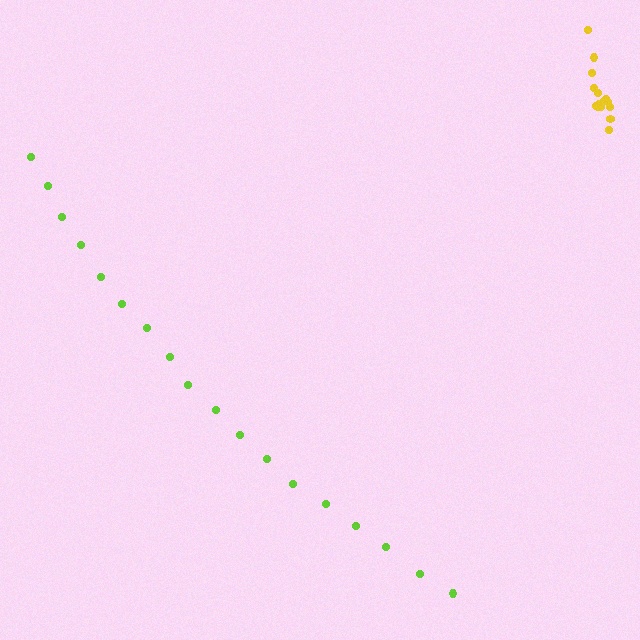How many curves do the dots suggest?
There are 2 distinct paths.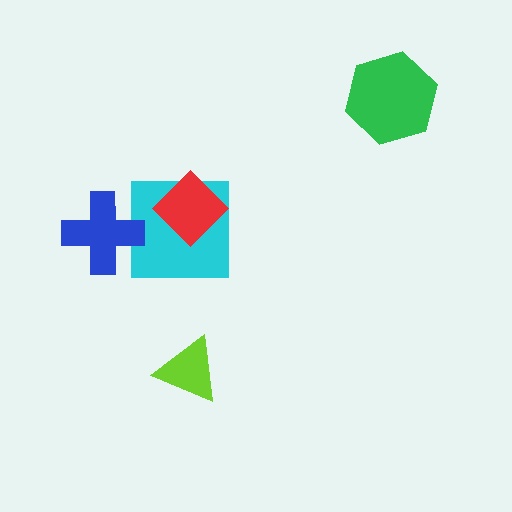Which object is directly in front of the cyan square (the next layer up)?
The red diamond is directly in front of the cyan square.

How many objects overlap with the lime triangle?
0 objects overlap with the lime triangle.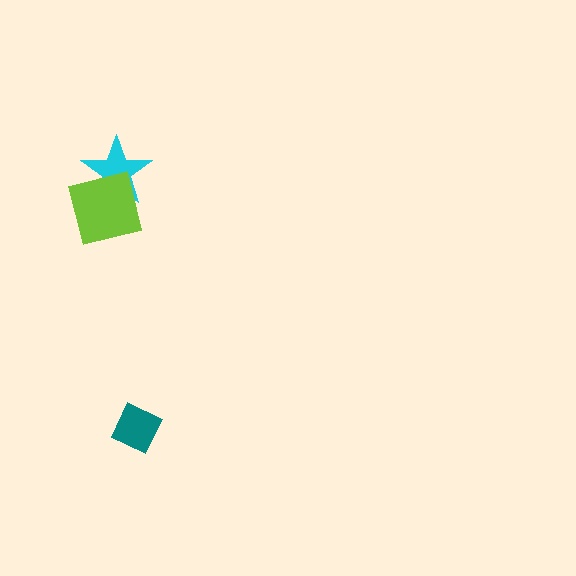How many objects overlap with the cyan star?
1 object overlaps with the cyan star.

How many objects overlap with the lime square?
1 object overlaps with the lime square.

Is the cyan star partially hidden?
Yes, it is partially covered by another shape.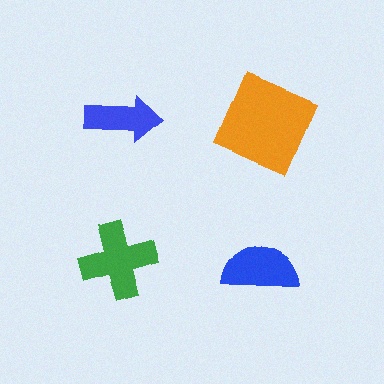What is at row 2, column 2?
A blue semicircle.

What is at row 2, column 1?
A green cross.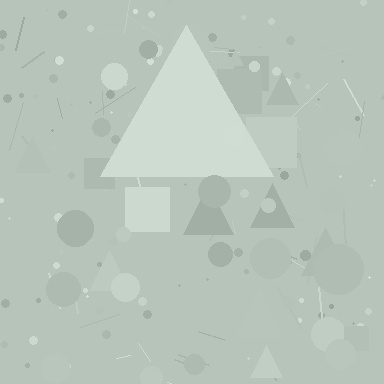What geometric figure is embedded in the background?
A triangle is embedded in the background.